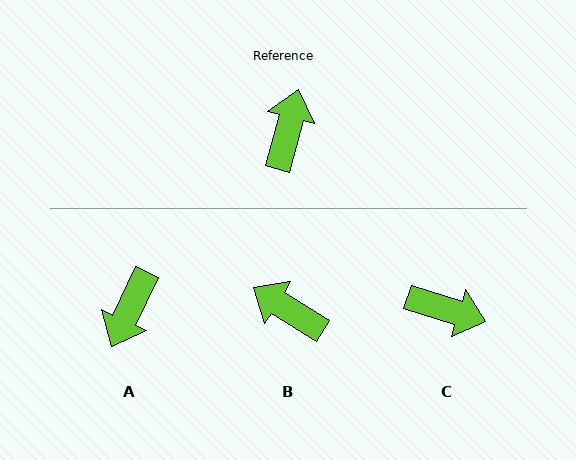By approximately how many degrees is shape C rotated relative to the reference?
Approximately 92 degrees clockwise.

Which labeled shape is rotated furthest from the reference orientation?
A, about 169 degrees away.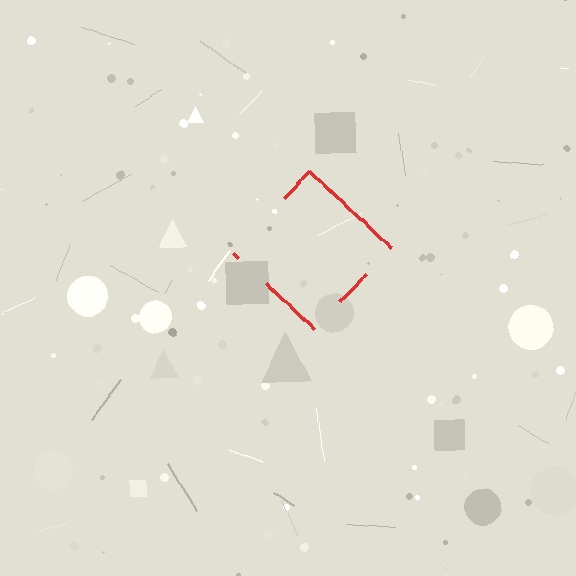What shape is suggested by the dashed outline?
The dashed outline suggests a diamond.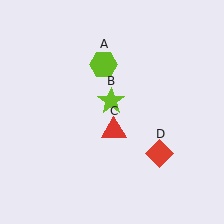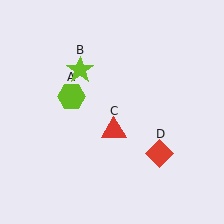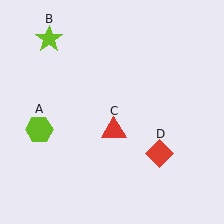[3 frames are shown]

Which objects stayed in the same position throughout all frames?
Red triangle (object C) and red diamond (object D) remained stationary.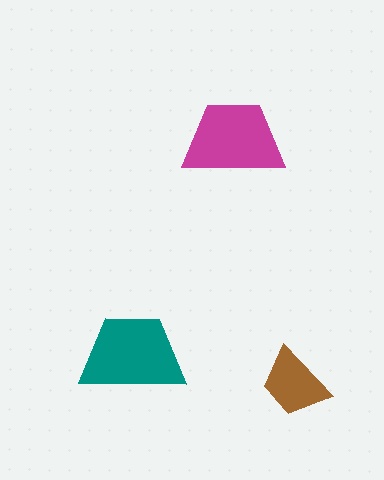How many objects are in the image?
There are 3 objects in the image.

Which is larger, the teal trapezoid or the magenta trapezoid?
The teal one.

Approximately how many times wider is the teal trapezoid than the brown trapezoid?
About 1.5 times wider.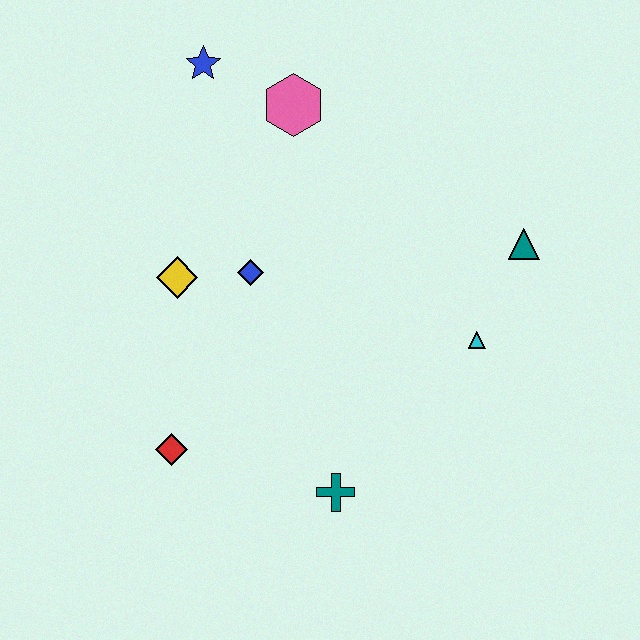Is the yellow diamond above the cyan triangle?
Yes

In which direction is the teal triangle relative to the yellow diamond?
The teal triangle is to the right of the yellow diamond.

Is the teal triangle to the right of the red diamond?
Yes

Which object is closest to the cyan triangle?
The teal triangle is closest to the cyan triangle.